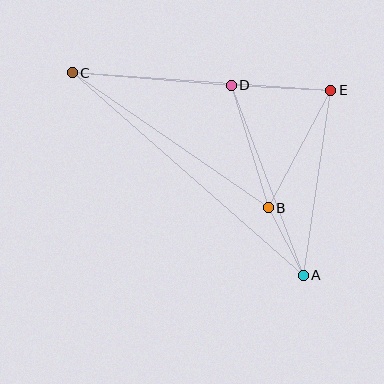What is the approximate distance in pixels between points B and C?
The distance between B and C is approximately 238 pixels.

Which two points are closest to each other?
Points A and B are closest to each other.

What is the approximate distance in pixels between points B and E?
The distance between B and E is approximately 133 pixels.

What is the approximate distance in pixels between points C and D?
The distance between C and D is approximately 159 pixels.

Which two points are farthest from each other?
Points A and C are farthest from each other.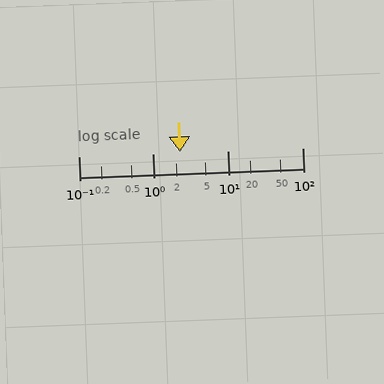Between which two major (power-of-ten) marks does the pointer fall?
The pointer is between 1 and 10.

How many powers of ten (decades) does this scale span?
The scale spans 3 decades, from 0.1 to 100.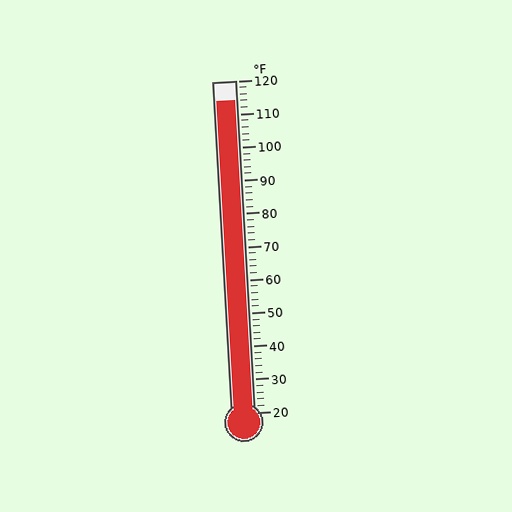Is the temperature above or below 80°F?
The temperature is above 80°F.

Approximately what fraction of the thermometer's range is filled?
The thermometer is filled to approximately 95% of its range.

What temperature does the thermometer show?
The thermometer shows approximately 114°F.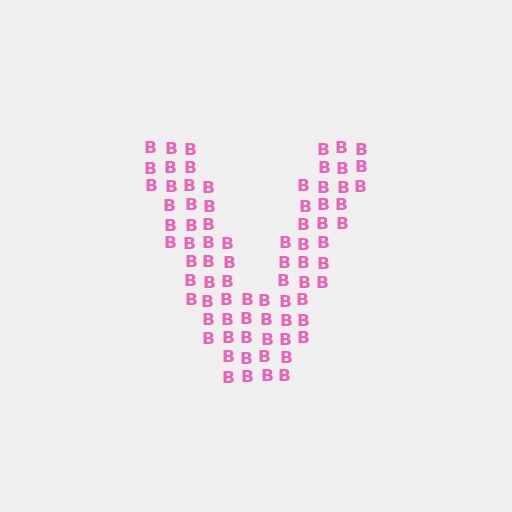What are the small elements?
The small elements are letter B's.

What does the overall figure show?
The overall figure shows the letter V.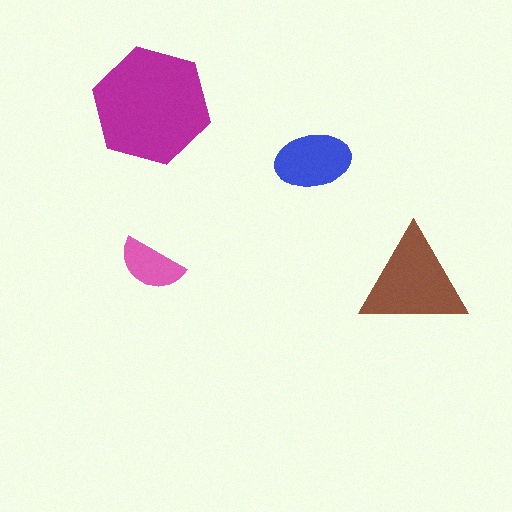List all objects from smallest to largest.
The pink semicircle, the blue ellipse, the brown triangle, the magenta hexagon.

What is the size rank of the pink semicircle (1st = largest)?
4th.